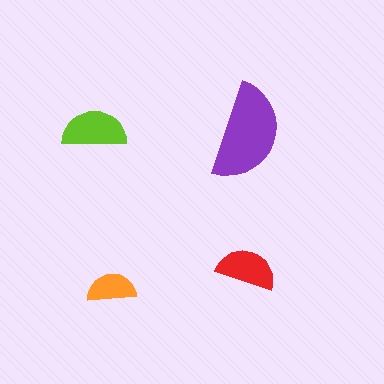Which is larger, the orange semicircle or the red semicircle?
The red one.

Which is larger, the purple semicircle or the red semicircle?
The purple one.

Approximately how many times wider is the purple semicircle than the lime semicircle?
About 1.5 times wider.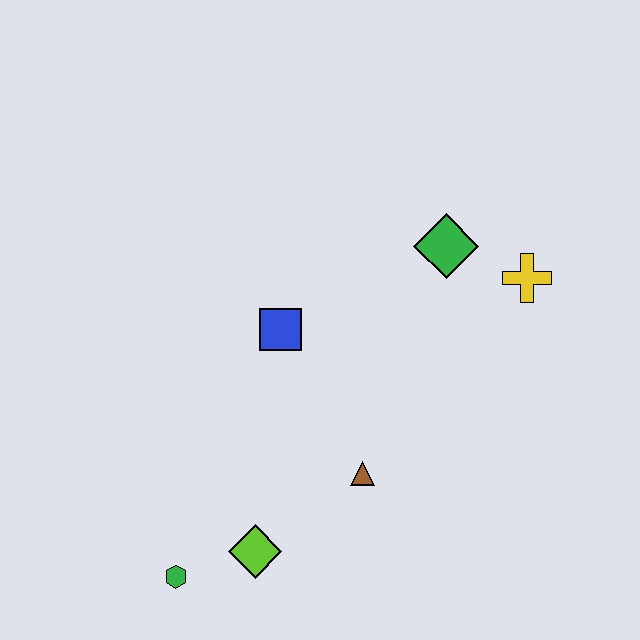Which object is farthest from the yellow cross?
The green hexagon is farthest from the yellow cross.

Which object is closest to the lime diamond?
The green hexagon is closest to the lime diamond.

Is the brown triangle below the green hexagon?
No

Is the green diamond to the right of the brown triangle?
Yes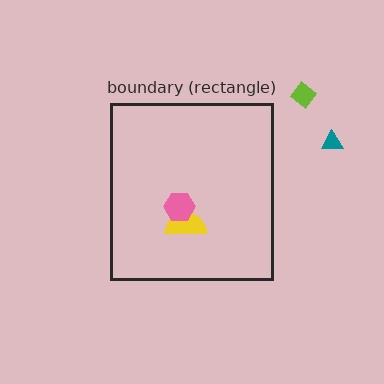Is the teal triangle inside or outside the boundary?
Outside.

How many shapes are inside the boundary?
2 inside, 2 outside.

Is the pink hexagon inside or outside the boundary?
Inside.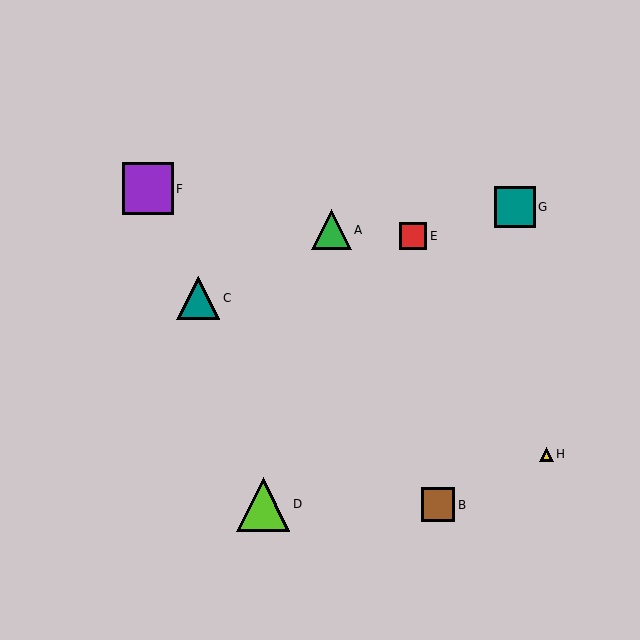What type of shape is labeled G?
Shape G is a teal square.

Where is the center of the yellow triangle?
The center of the yellow triangle is at (546, 454).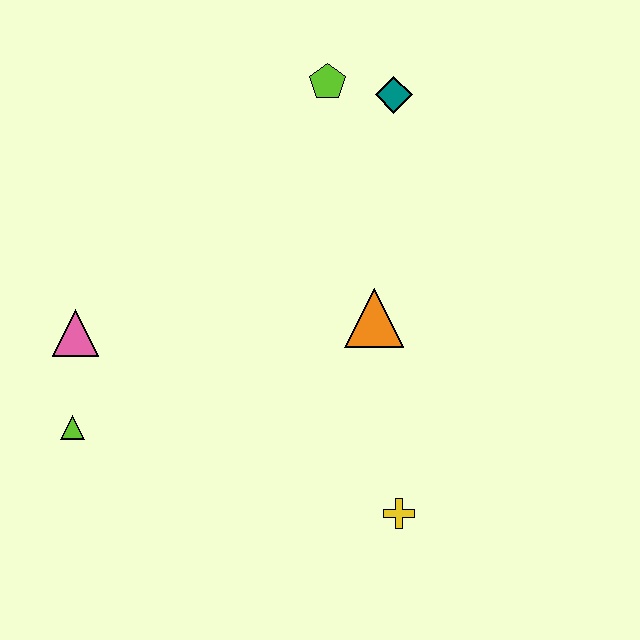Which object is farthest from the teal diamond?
The lime triangle is farthest from the teal diamond.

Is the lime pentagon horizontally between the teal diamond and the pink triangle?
Yes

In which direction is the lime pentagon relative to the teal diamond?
The lime pentagon is to the left of the teal diamond.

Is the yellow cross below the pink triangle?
Yes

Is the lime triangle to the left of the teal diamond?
Yes